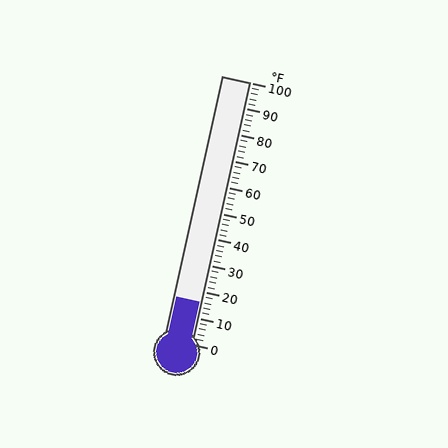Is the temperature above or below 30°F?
The temperature is below 30°F.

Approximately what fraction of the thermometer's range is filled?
The thermometer is filled to approximately 15% of its range.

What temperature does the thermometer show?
The thermometer shows approximately 16°F.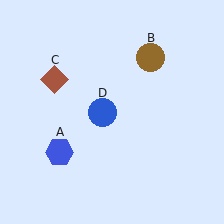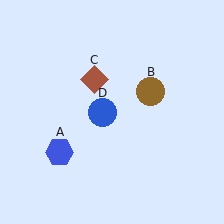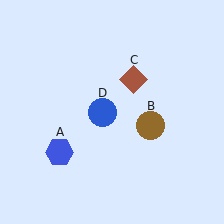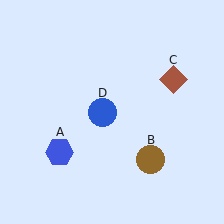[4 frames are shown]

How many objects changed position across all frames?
2 objects changed position: brown circle (object B), brown diamond (object C).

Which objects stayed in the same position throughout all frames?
Blue hexagon (object A) and blue circle (object D) remained stationary.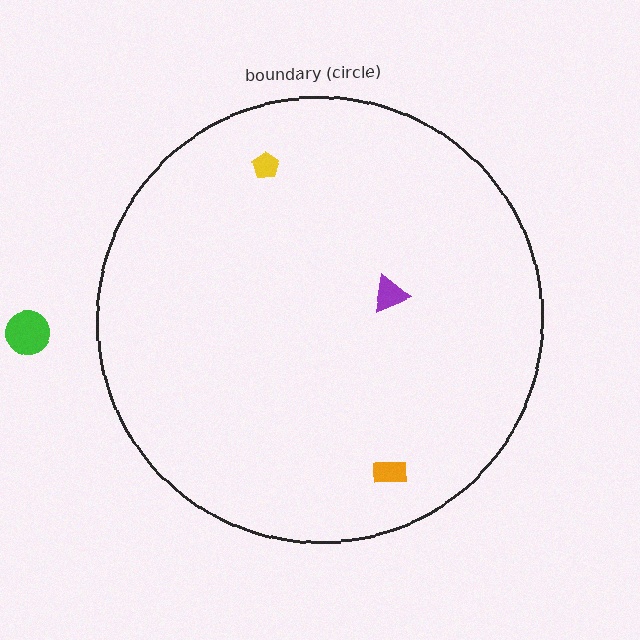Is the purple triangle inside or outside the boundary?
Inside.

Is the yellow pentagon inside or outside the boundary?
Inside.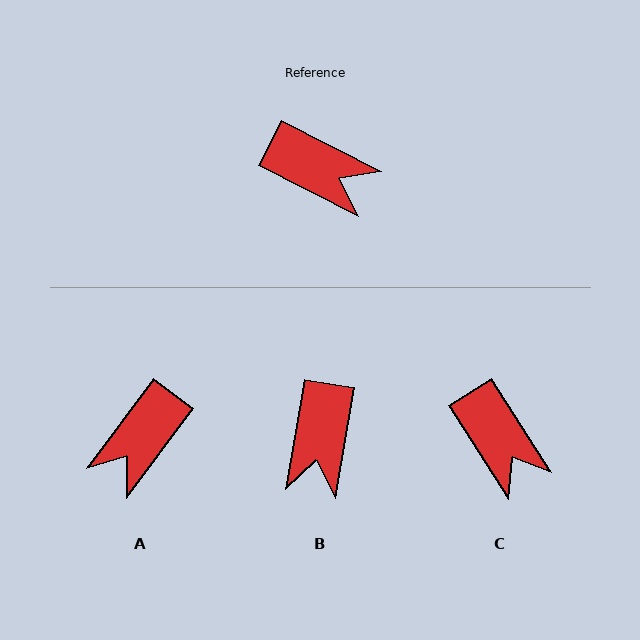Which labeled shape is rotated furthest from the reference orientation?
A, about 100 degrees away.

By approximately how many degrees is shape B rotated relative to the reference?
Approximately 73 degrees clockwise.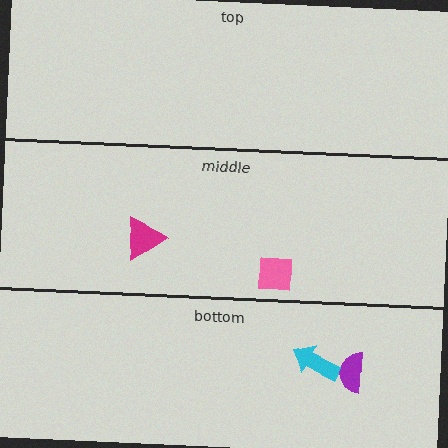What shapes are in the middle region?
The magenta triangle, the pink square.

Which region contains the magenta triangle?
The middle region.